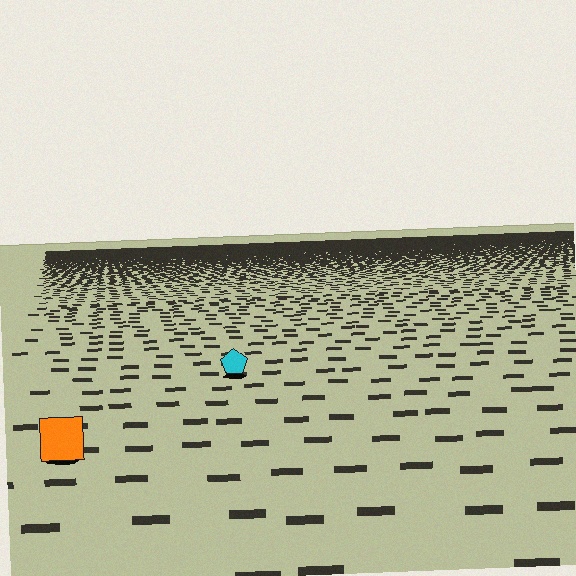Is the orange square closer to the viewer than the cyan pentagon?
Yes. The orange square is closer — you can tell from the texture gradient: the ground texture is coarser near it.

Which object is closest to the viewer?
The orange square is closest. The texture marks near it are larger and more spread out.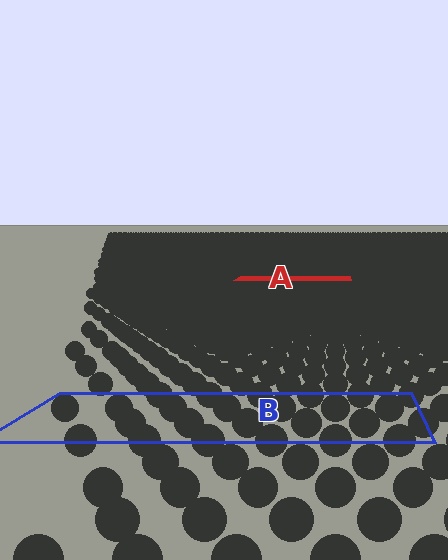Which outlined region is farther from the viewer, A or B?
Region A is farther from the viewer — the texture elements inside it appear smaller and more densely packed.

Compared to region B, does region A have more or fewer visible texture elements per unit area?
Region A has more texture elements per unit area — they are packed more densely because it is farther away.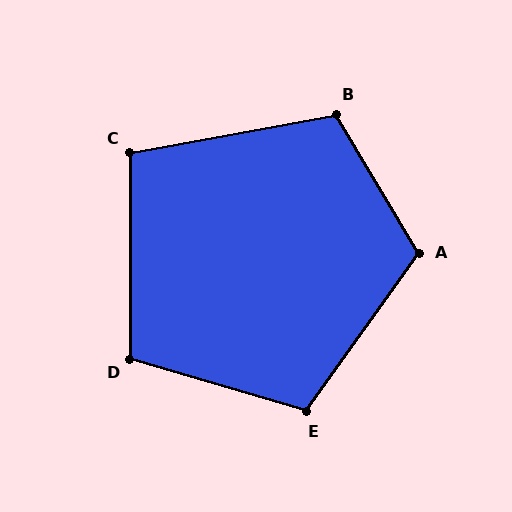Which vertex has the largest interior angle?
A, at approximately 114 degrees.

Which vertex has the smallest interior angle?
C, at approximately 100 degrees.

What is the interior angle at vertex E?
Approximately 109 degrees (obtuse).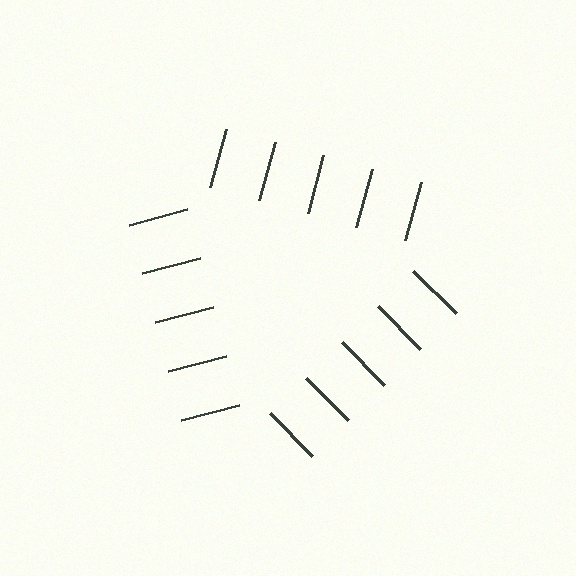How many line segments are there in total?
15 — 5 along each of the 3 edges.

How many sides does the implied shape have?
3 sides — the line-ends trace a triangle.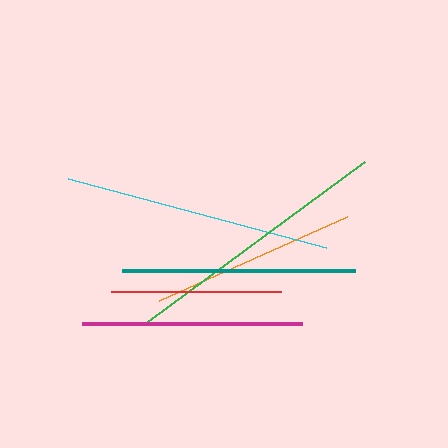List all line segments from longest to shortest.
From longest to shortest: green, cyan, teal, magenta, orange, red.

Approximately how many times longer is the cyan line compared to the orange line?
The cyan line is approximately 1.3 times the length of the orange line.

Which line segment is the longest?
The green line is the longest at approximately 269 pixels.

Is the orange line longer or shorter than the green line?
The green line is longer than the orange line.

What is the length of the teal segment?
The teal segment is approximately 233 pixels long.